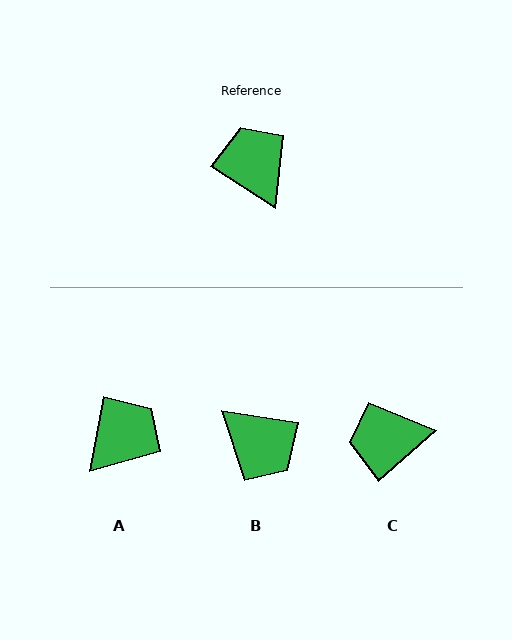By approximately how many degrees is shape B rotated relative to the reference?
Approximately 156 degrees clockwise.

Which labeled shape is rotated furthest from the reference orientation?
B, about 156 degrees away.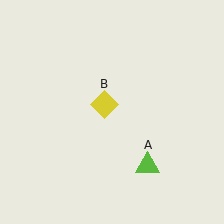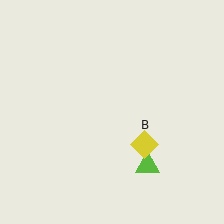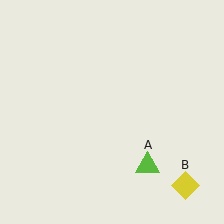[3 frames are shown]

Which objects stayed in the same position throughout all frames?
Lime triangle (object A) remained stationary.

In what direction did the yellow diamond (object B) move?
The yellow diamond (object B) moved down and to the right.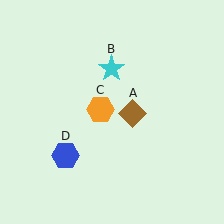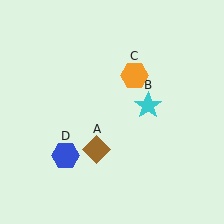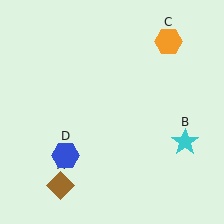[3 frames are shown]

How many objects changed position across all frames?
3 objects changed position: brown diamond (object A), cyan star (object B), orange hexagon (object C).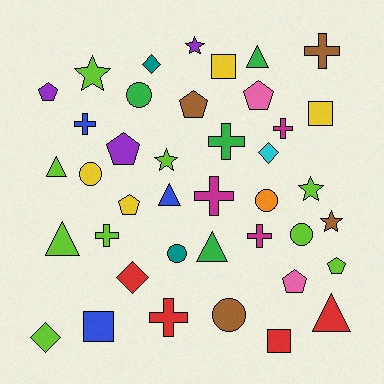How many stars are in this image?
There are 5 stars.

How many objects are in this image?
There are 40 objects.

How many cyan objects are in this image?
There is 1 cyan object.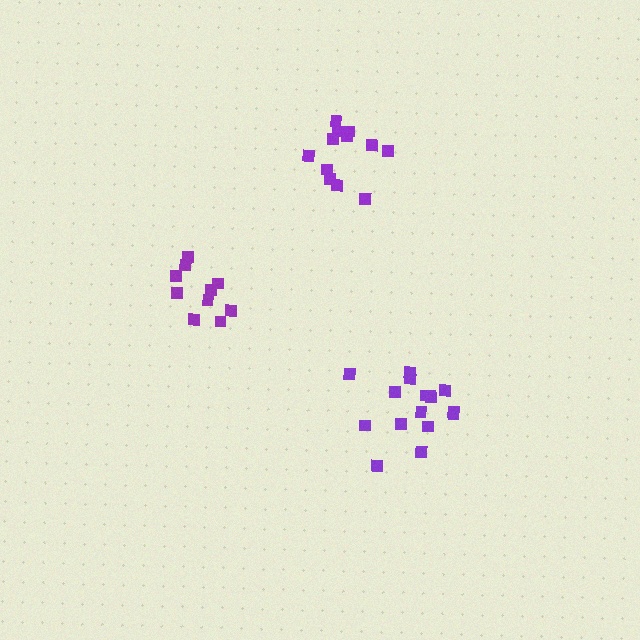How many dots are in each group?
Group 1: 12 dots, Group 2: 16 dots, Group 3: 10 dots (38 total).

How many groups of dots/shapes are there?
There are 3 groups.